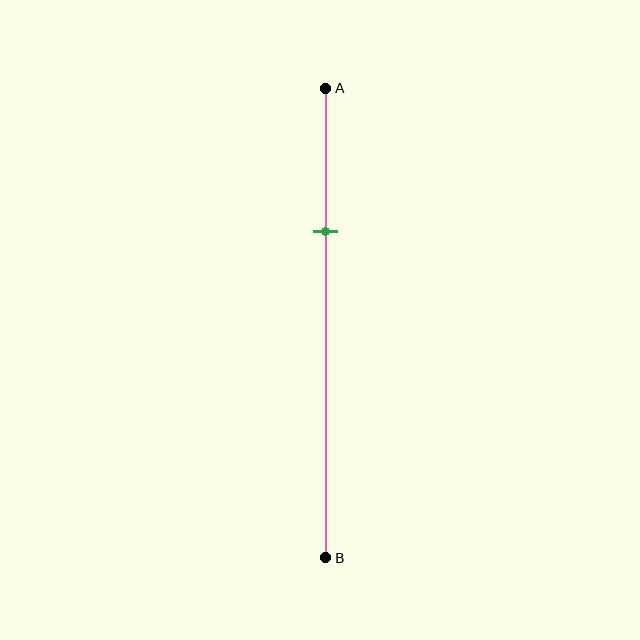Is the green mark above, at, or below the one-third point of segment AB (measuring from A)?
The green mark is approximately at the one-third point of segment AB.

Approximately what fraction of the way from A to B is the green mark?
The green mark is approximately 30% of the way from A to B.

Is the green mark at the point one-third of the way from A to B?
Yes, the mark is approximately at the one-third point.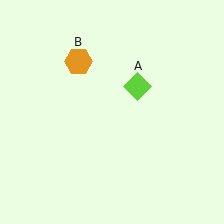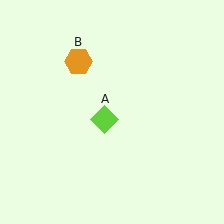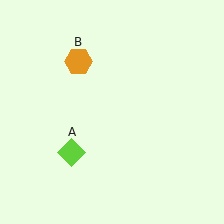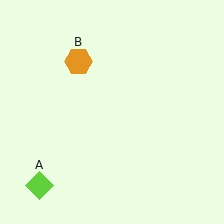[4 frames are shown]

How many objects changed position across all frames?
1 object changed position: lime diamond (object A).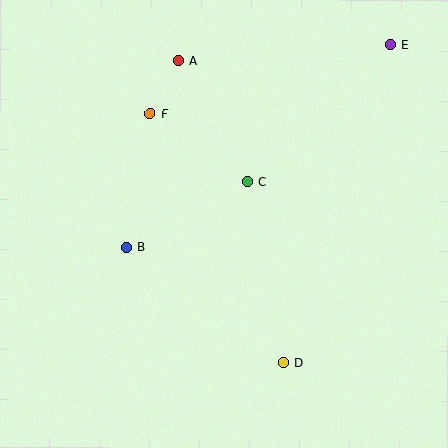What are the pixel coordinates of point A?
Point A is at (178, 60).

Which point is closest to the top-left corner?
Point A is closest to the top-left corner.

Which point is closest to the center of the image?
Point C at (247, 182) is closest to the center.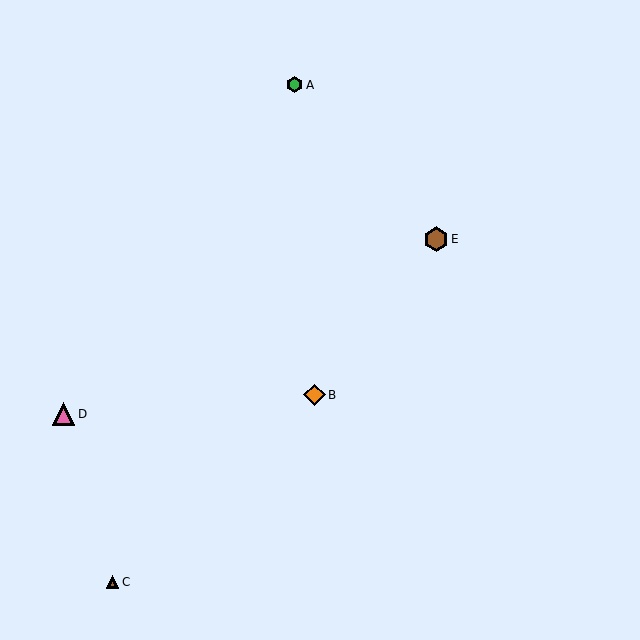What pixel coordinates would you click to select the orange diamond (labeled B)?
Click at (314, 395) to select the orange diamond B.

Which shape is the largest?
The brown hexagon (labeled E) is the largest.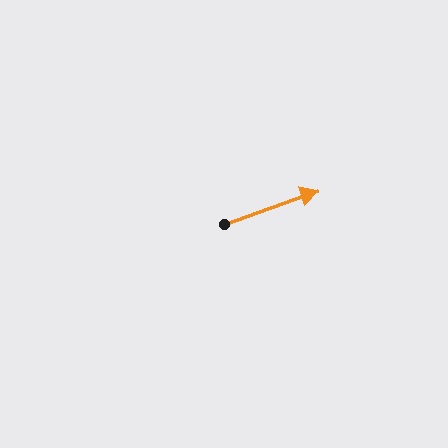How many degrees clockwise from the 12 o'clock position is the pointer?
Approximately 70 degrees.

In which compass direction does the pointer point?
East.